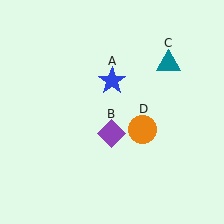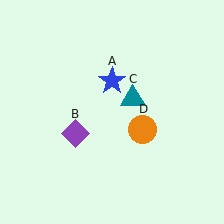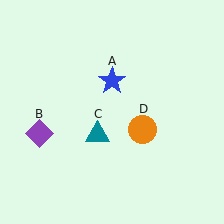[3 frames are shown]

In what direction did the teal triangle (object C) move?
The teal triangle (object C) moved down and to the left.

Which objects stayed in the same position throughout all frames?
Blue star (object A) and orange circle (object D) remained stationary.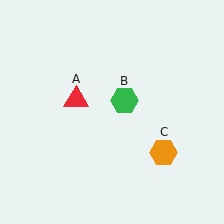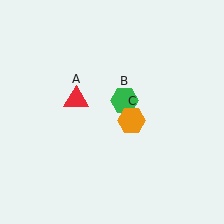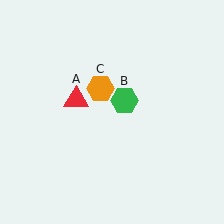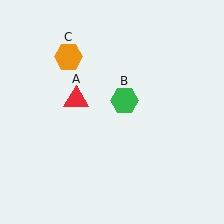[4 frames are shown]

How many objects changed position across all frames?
1 object changed position: orange hexagon (object C).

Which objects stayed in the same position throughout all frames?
Red triangle (object A) and green hexagon (object B) remained stationary.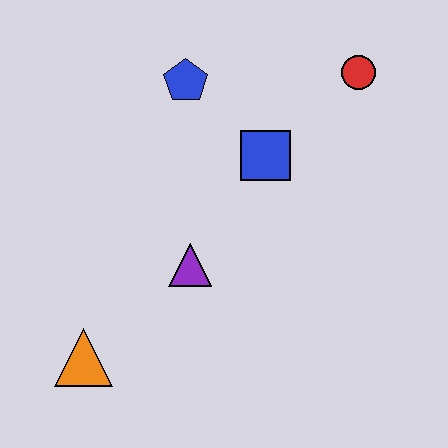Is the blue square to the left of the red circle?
Yes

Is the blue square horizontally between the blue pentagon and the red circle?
Yes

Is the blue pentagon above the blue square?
Yes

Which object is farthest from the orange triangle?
The red circle is farthest from the orange triangle.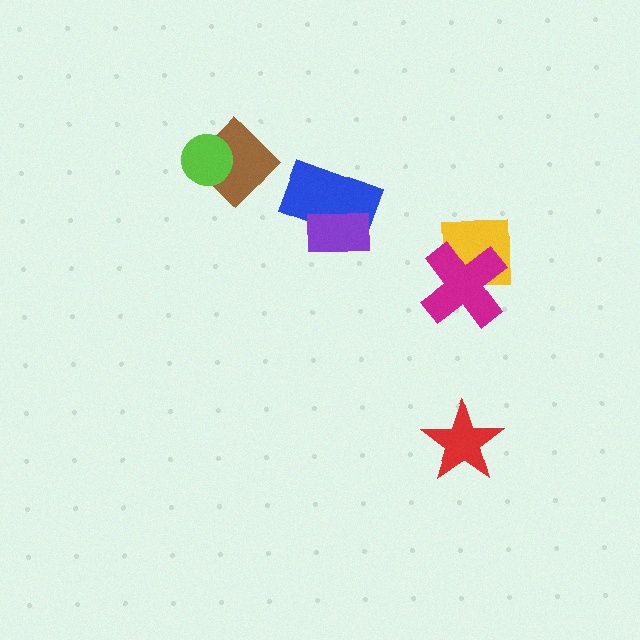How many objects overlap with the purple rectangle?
1 object overlaps with the purple rectangle.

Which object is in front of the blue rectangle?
The purple rectangle is in front of the blue rectangle.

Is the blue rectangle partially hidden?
Yes, it is partially covered by another shape.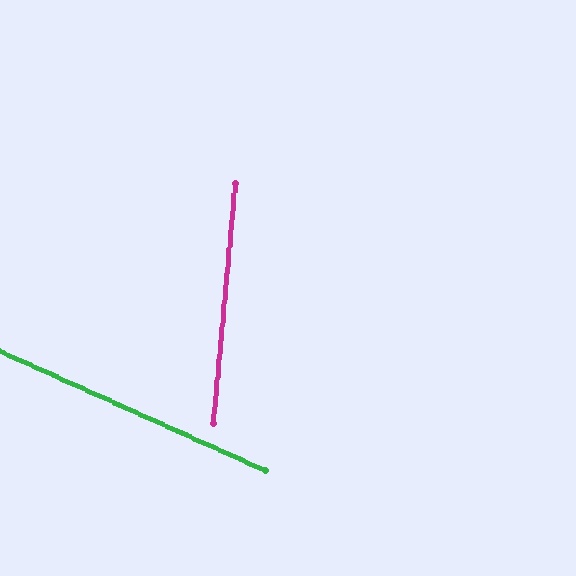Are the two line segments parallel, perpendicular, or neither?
Neither parallel nor perpendicular — they differ by about 71°.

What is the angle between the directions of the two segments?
Approximately 71 degrees.